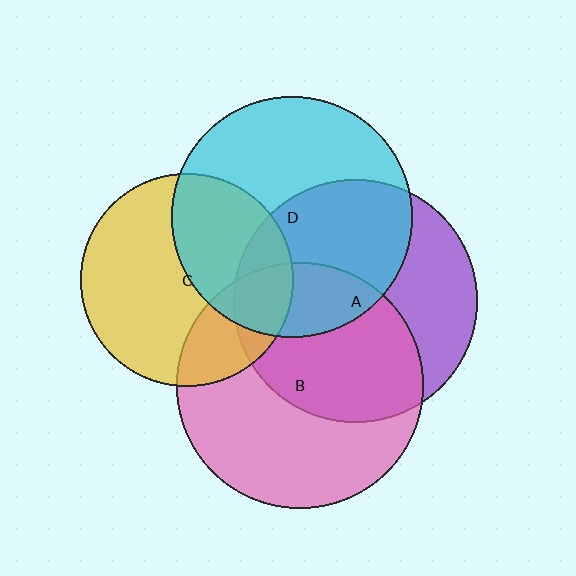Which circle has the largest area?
Circle B (pink).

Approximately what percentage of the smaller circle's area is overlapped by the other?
Approximately 25%.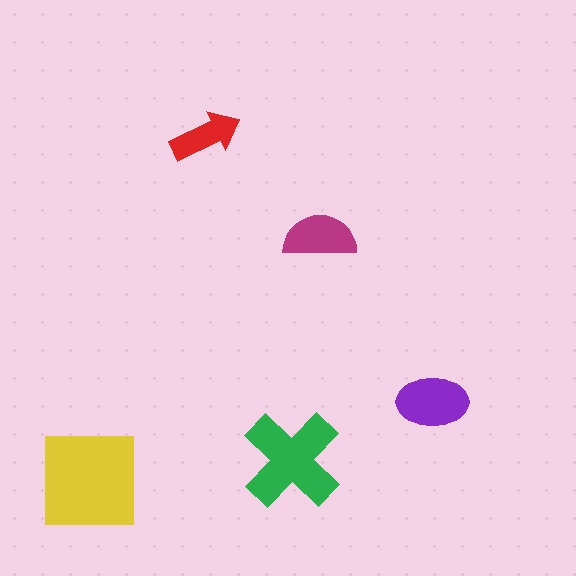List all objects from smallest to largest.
The red arrow, the magenta semicircle, the purple ellipse, the green cross, the yellow square.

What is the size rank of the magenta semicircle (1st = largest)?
4th.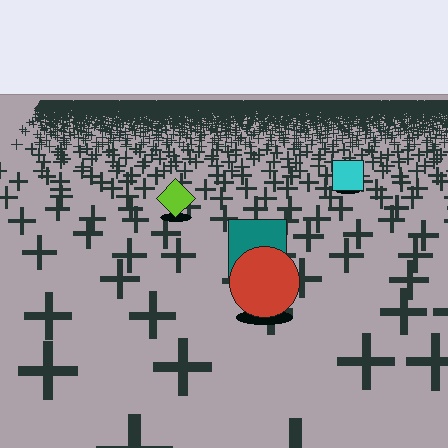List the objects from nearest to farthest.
From nearest to farthest: the red circle, the teal square, the lime diamond, the cyan square.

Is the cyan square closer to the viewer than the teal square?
No. The teal square is closer — you can tell from the texture gradient: the ground texture is coarser near it.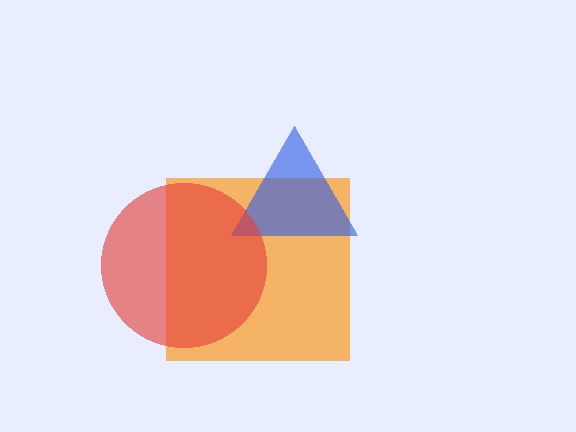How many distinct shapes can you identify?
There are 3 distinct shapes: an orange square, a blue triangle, a red circle.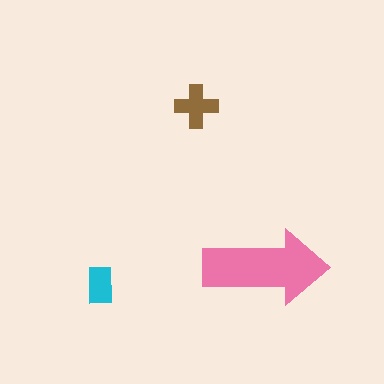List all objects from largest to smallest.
The pink arrow, the brown cross, the cyan rectangle.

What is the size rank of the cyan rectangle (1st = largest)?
3rd.